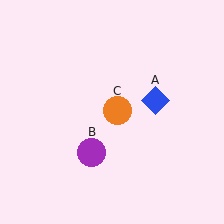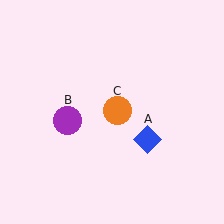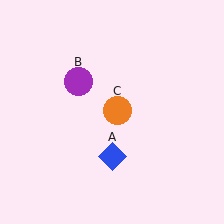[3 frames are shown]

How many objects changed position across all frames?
2 objects changed position: blue diamond (object A), purple circle (object B).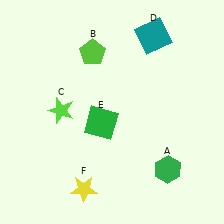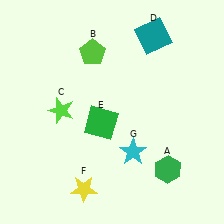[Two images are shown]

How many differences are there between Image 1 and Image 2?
There is 1 difference between the two images.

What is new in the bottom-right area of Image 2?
A cyan star (G) was added in the bottom-right area of Image 2.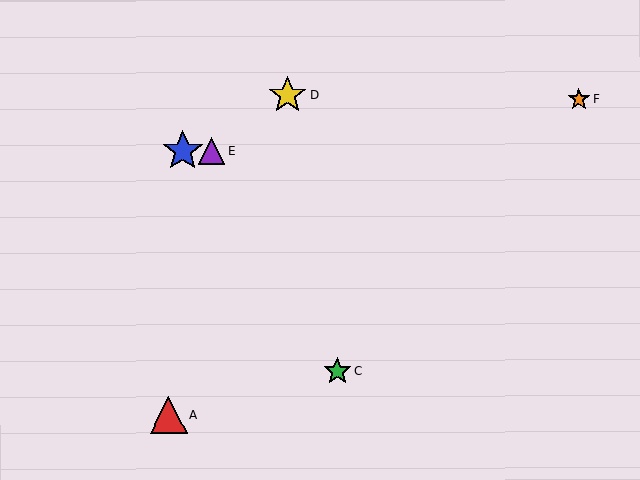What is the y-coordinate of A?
Object A is at y≈415.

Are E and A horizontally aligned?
No, E is at y≈151 and A is at y≈415.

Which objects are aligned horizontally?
Objects B, E are aligned horizontally.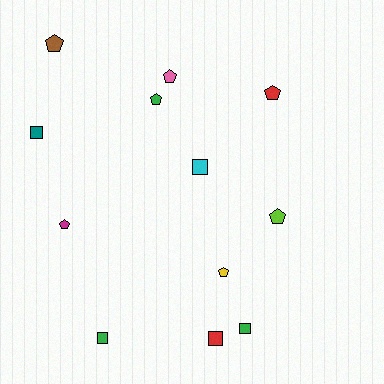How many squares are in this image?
There are 5 squares.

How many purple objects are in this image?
There are no purple objects.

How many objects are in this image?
There are 12 objects.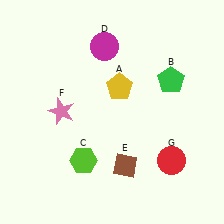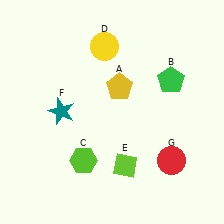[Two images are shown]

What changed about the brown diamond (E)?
In Image 1, E is brown. In Image 2, it changed to lime.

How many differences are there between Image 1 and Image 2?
There are 3 differences between the two images.